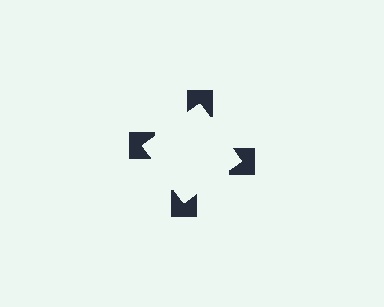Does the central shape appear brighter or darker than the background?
It typically appears slightly brighter than the background, even though no actual brightness change is drawn.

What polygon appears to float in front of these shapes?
An illusory square — its edges are inferred from the aligned wedge cuts in the notched squares, not physically drawn.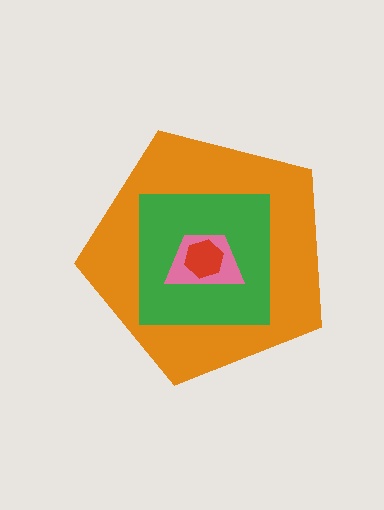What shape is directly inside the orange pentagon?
The green square.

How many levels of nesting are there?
4.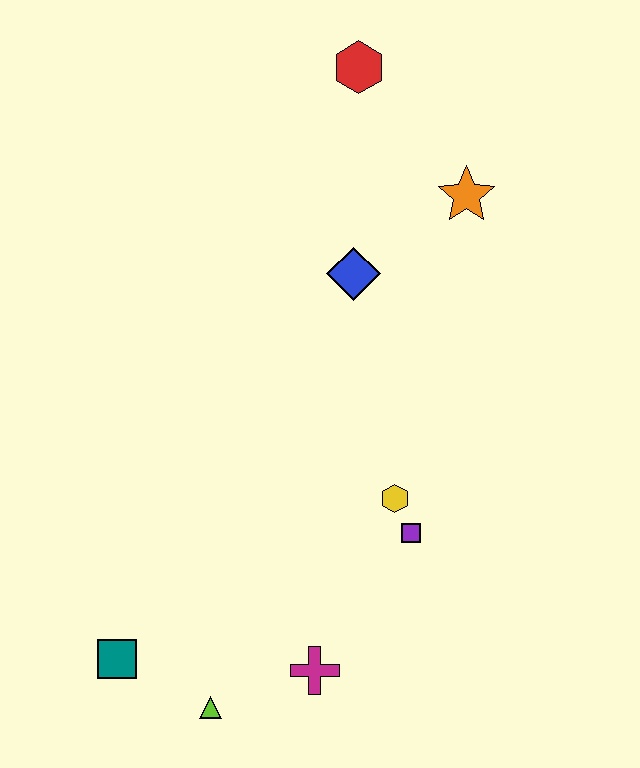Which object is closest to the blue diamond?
The orange star is closest to the blue diamond.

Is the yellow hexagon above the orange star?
No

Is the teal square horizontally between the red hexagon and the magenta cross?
No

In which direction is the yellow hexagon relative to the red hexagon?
The yellow hexagon is below the red hexagon.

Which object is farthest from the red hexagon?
The lime triangle is farthest from the red hexagon.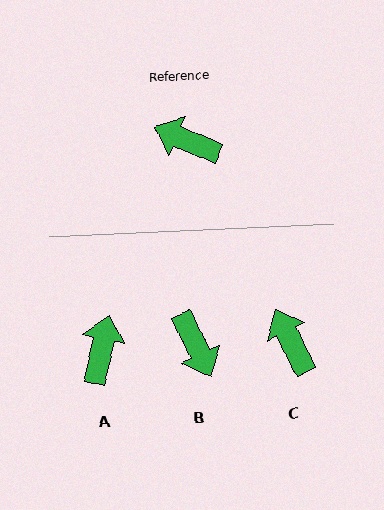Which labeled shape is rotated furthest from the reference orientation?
B, about 138 degrees away.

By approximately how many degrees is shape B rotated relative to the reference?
Approximately 138 degrees counter-clockwise.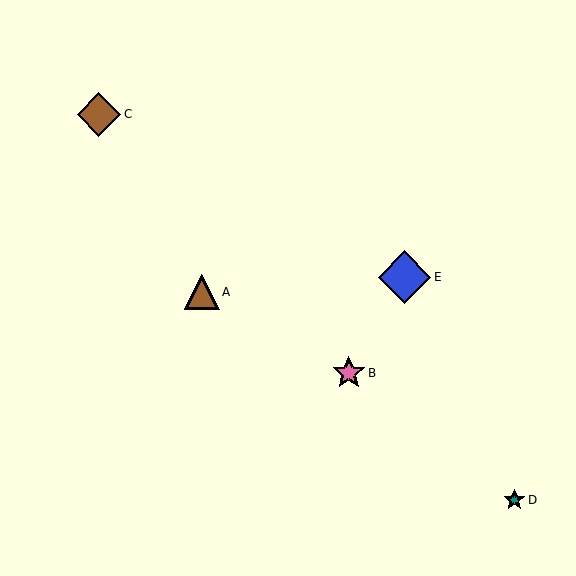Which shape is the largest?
The blue diamond (labeled E) is the largest.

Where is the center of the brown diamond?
The center of the brown diamond is at (99, 114).